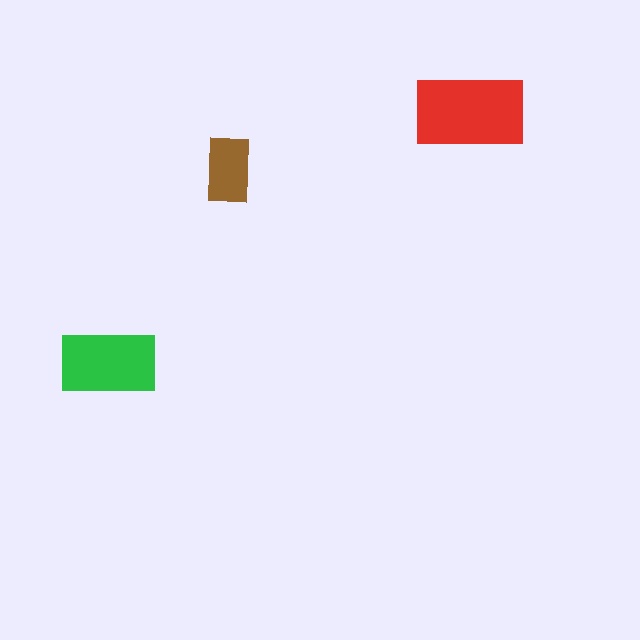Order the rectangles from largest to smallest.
the red one, the green one, the brown one.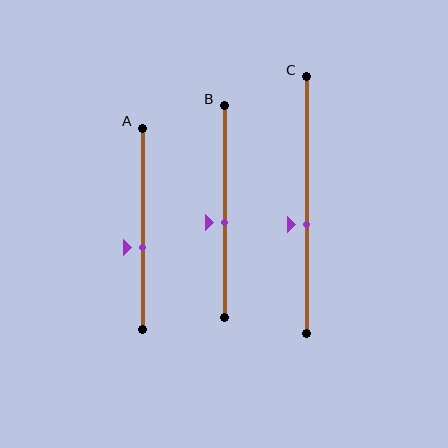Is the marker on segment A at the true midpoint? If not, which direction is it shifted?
No, the marker on segment A is shifted downward by about 9% of the segment length.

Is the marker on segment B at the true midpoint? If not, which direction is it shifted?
No, the marker on segment B is shifted downward by about 5% of the segment length.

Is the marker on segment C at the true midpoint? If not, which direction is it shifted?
No, the marker on segment C is shifted downward by about 8% of the segment length.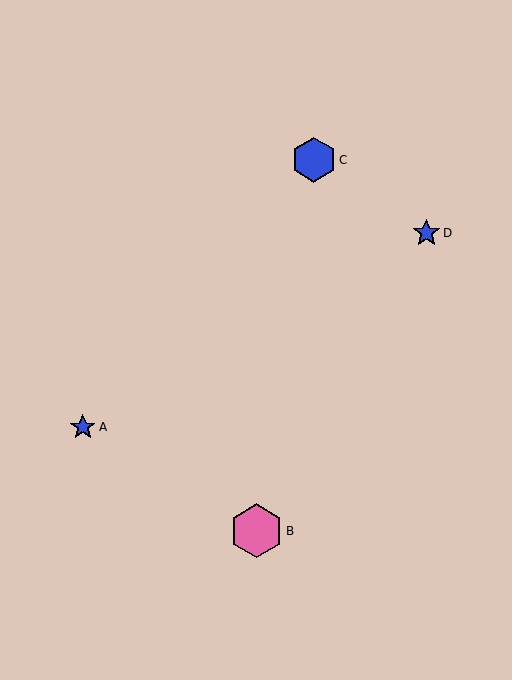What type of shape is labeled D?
Shape D is a blue star.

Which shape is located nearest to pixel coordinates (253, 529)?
The pink hexagon (labeled B) at (256, 531) is nearest to that location.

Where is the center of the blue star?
The center of the blue star is at (426, 233).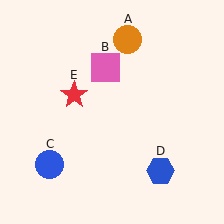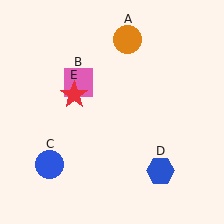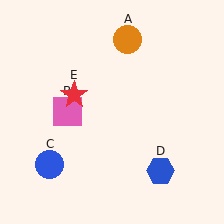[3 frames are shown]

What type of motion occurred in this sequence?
The pink square (object B) rotated counterclockwise around the center of the scene.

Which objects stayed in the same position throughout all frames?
Orange circle (object A) and blue circle (object C) and blue hexagon (object D) and red star (object E) remained stationary.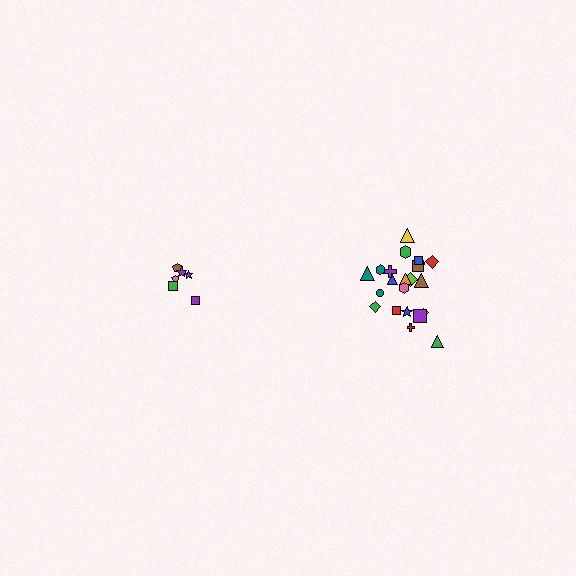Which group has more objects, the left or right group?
The right group.